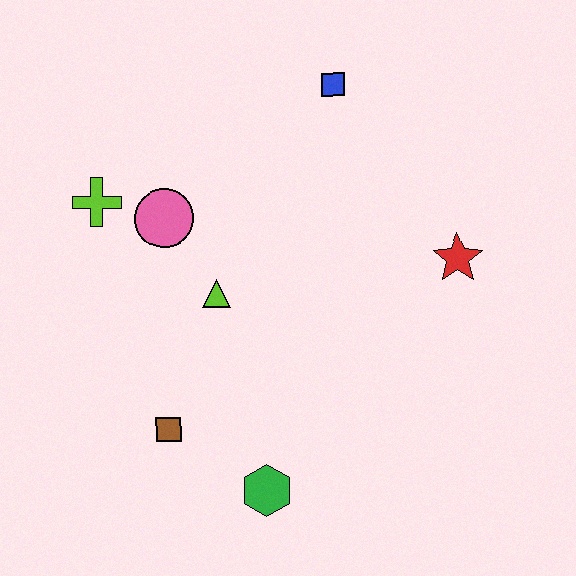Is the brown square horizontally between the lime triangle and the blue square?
No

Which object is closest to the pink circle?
The lime cross is closest to the pink circle.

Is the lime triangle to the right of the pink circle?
Yes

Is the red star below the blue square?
Yes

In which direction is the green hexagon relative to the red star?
The green hexagon is below the red star.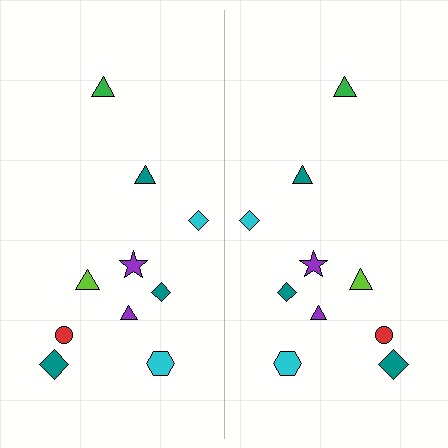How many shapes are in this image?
There are 20 shapes in this image.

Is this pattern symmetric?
Yes, this pattern has bilateral (reflection) symmetry.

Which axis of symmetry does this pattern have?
The pattern has a vertical axis of symmetry running through the center of the image.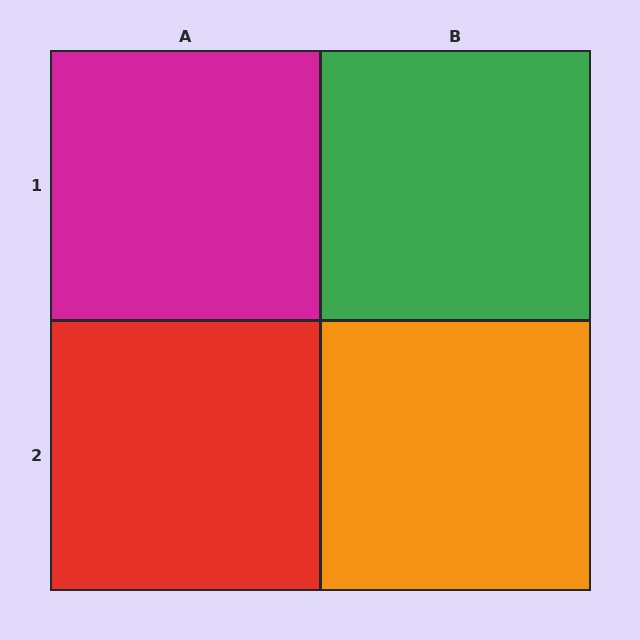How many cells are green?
1 cell is green.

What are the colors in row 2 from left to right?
Red, orange.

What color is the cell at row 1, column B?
Green.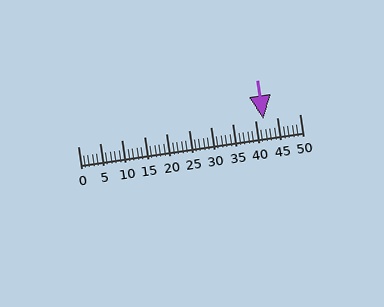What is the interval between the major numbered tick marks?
The major tick marks are spaced 5 units apart.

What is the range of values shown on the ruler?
The ruler shows values from 0 to 50.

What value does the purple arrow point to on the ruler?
The purple arrow points to approximately 42.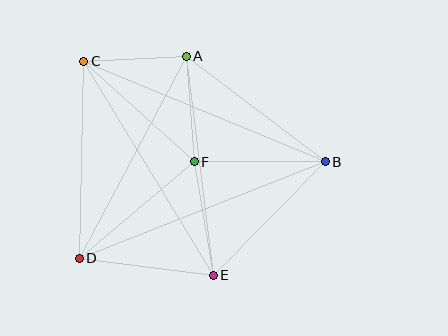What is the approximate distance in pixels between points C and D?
The distance between C and D is approximately 197 pixels.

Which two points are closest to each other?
Points A and C are closest to each other.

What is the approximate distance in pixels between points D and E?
The distance between D and E is approximately 135 pixels.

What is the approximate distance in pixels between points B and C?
The distance between B and C is approximately 261 pixels.